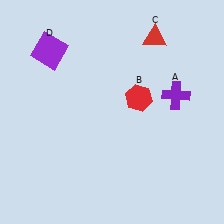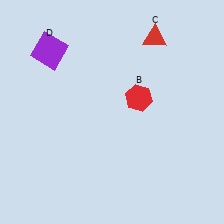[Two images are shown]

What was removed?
The purple cross (A) was removed in Image 2.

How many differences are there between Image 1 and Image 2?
There is 1 difference between the two images.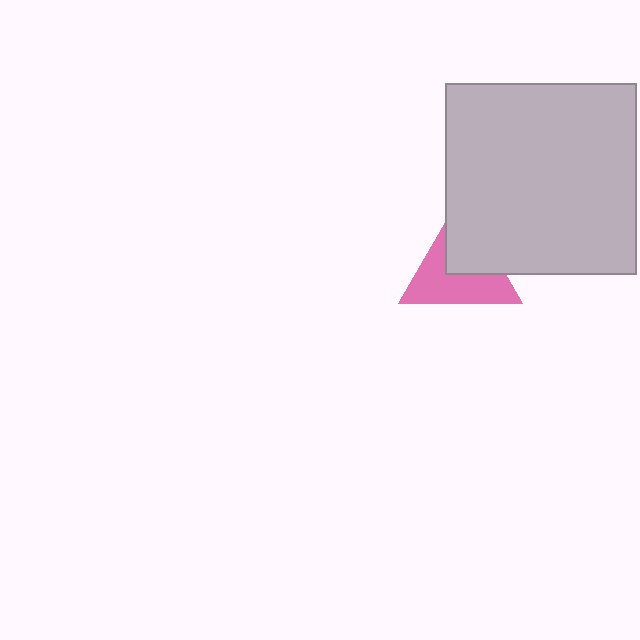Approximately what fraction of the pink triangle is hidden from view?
Roughly 42% of the pink triangle is hidden behind the light gray square.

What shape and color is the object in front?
The object in front is a light gray square.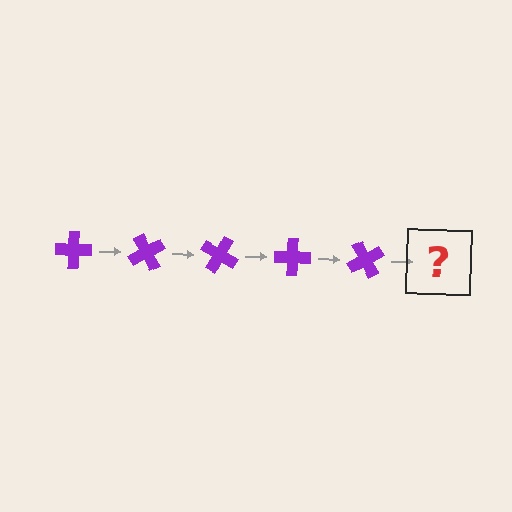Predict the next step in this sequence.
The next step is a purple cross rotated 300 degrees.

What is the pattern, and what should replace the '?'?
The pattern is that the cross rotates 60 degrees each step. The '?' should be a purple cross rotated 300 degrees.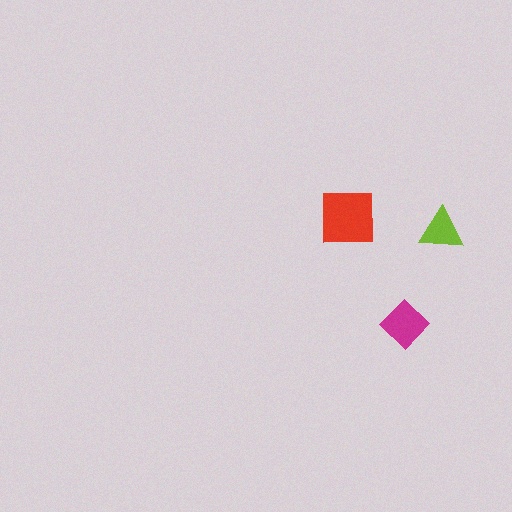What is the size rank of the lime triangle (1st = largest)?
3rd.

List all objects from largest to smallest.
The red square, the magenta diamond, the lime triangle.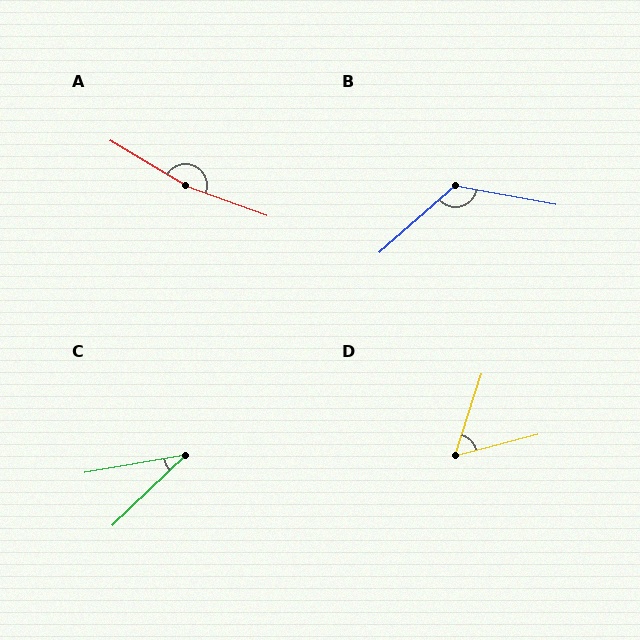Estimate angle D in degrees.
Approximately 58 degrees.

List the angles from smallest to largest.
C (34°), D (58°), B (128°), A (169°).